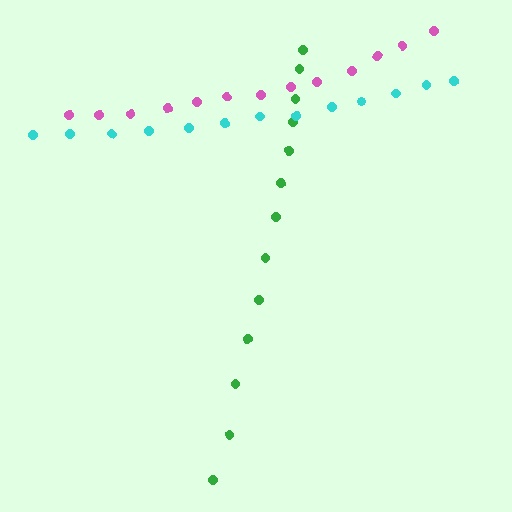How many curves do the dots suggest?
There are 3 distinct paths.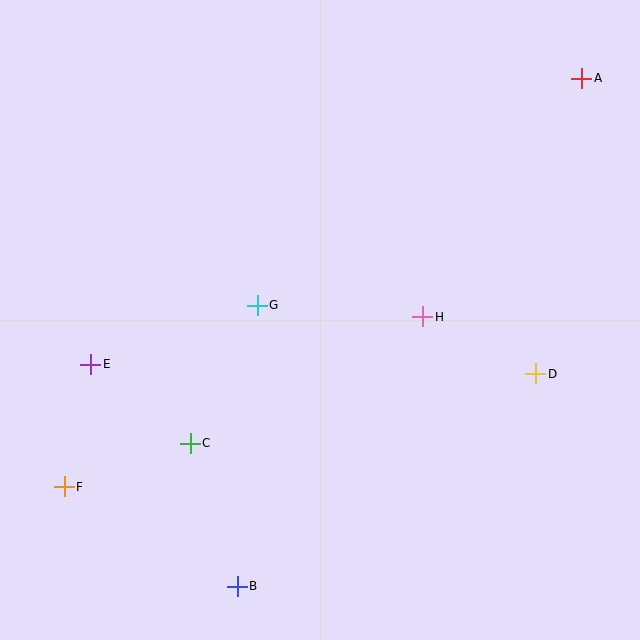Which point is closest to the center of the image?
Point G at (257, 305) is closest to the center.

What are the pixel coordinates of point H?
Point H is at (423, 317).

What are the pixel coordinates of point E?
Point E is at (91, 364).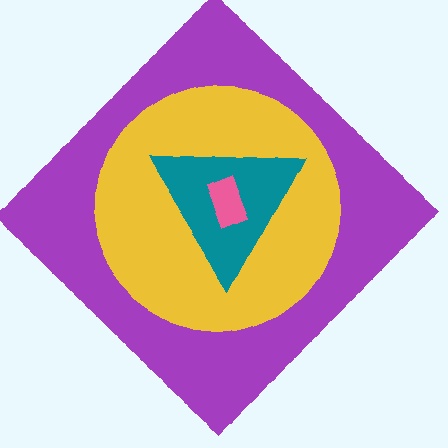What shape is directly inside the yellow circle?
The teal triangle.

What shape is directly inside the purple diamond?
The yellow circle.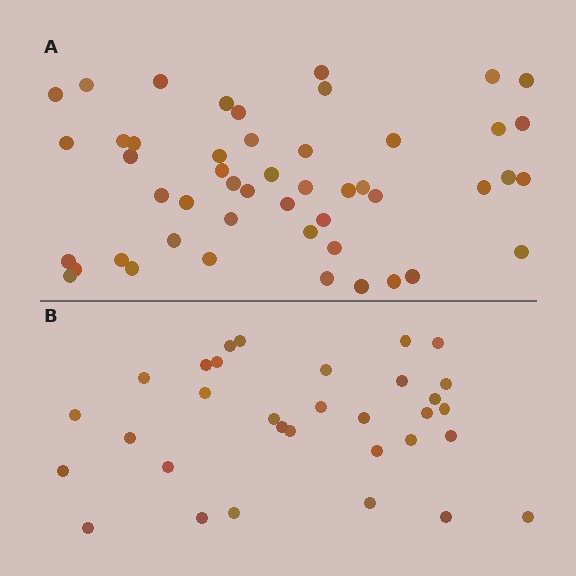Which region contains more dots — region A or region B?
Region A (the top region) has more dots.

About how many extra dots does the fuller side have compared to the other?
Region A has approximately 15 more dots than region B.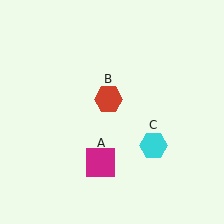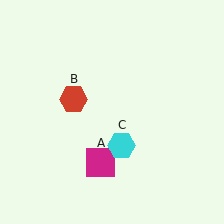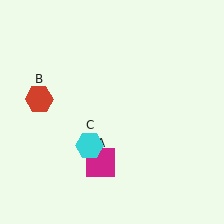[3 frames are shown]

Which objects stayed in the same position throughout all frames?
Magenta square (object A) remained stationary.